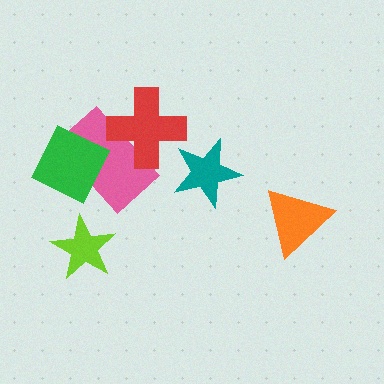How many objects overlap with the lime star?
0 objects overlap with the lime star.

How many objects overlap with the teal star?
0 objects overlap with the teal star.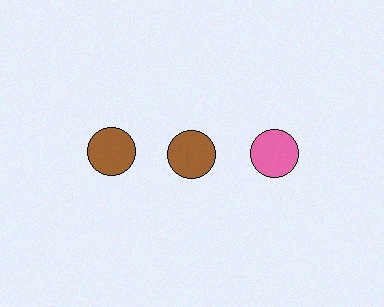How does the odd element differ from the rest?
It has a different color: pink instead of brown.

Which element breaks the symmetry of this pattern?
The pink circle in the top row, center column breaks the symmetry. All other shapes are brown circles.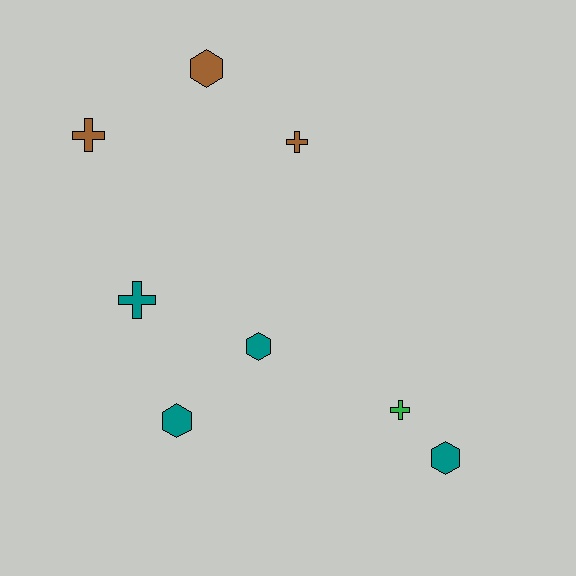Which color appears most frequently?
Teal, with 4 objects.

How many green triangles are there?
There are no green triangles.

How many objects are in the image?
There are 8 objects.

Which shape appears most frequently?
Cross, with 4 objects.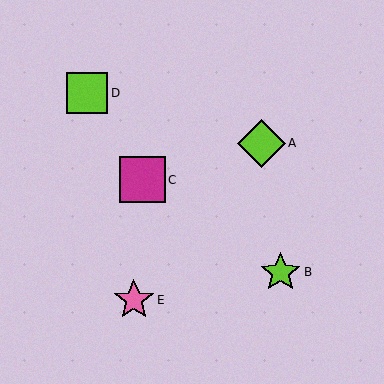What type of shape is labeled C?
Shape C is a magenta square.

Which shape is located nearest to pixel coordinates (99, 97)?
The lime square (labeled D) at (87, 93) is nearest to that location.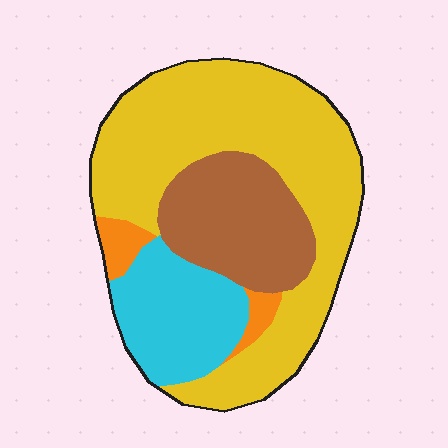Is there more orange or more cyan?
Cyan.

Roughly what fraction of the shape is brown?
Brown takes up about one fifth (1/5) of the shape.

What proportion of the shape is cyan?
Cyan takes up less than a quarter of the shape.